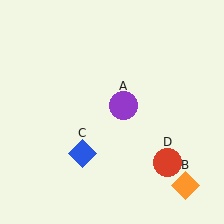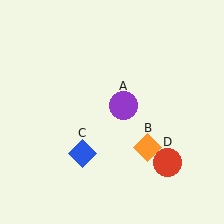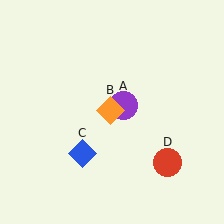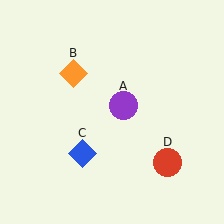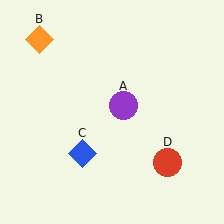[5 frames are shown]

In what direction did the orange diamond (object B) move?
The orange diamond (object B) moved up and to the left.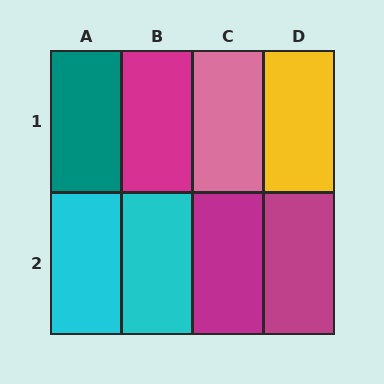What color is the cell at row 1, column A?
Teal.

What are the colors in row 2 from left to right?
Cyan, cyan, magenta, magenta.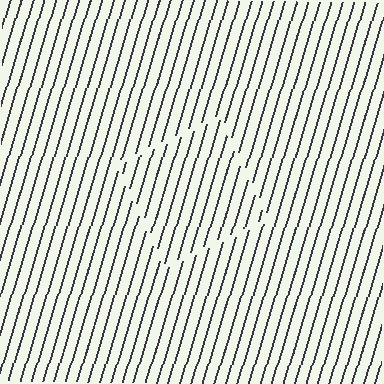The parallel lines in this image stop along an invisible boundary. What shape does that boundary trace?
An illusory square. The interior of the shape contains the same grating, shifted by half a period — the contour is defined by the phase discontinuity where line-ends from the inner and outer gratings abut.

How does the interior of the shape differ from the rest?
The interior of the shape contains the same grating, shifted by half a period — the contour is defined by the phase discontinuity where line-ends from the inner and outer gratings abut.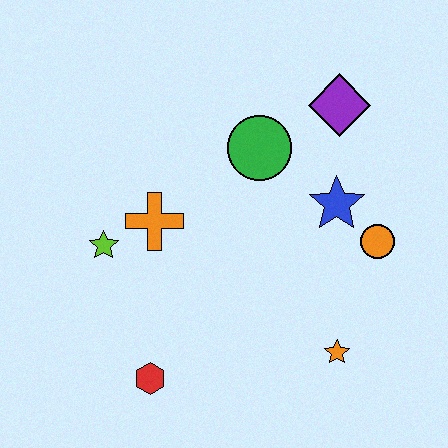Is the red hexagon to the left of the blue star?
Yes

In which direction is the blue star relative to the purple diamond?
The blue star is below the purple diamond.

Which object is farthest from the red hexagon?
The purple diamond is farthest from the red hexagon.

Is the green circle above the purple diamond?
No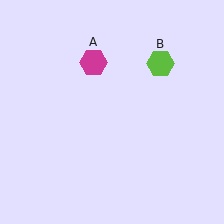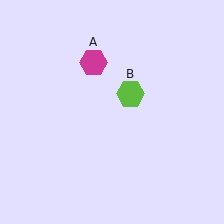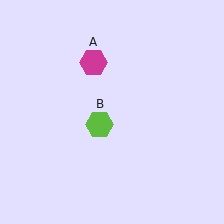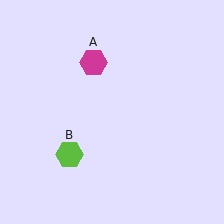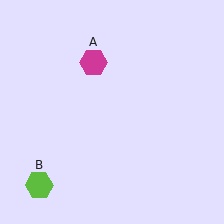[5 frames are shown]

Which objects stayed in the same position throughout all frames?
Magenta hexagon (object A) remained stationary.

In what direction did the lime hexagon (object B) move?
The lime hexagon (object B) moved down and to the left.